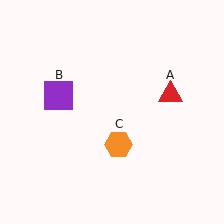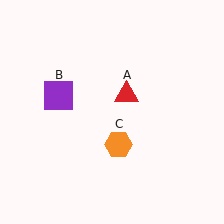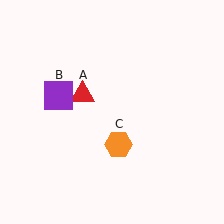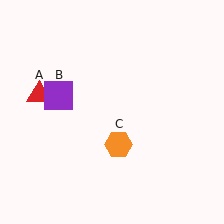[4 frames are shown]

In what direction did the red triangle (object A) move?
The red triangle (object A) moved left.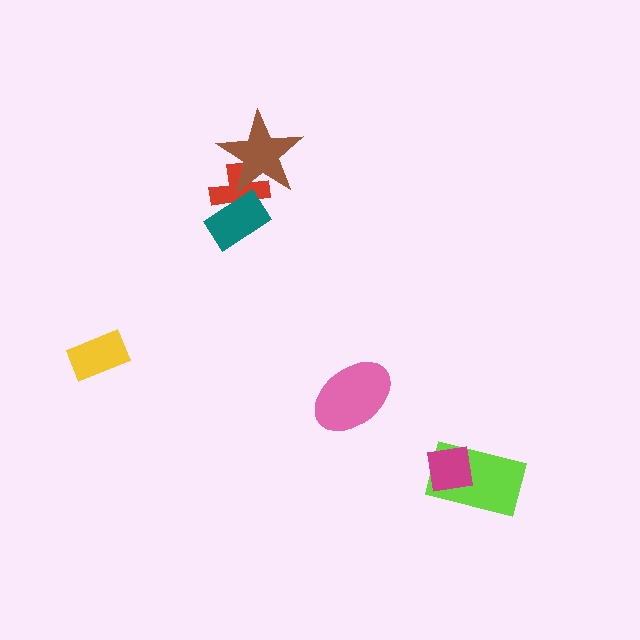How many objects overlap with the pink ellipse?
0 objects overlap with the pink ellipse.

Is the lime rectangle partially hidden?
Yes, it is partially covered by another shape.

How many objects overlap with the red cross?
2 objects overlap with the red cross.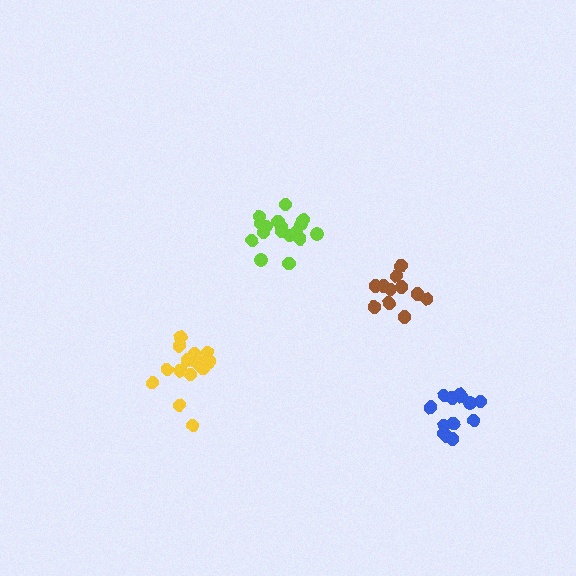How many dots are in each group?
Group 1: 13 dots, Group 2: 17 dots, Group 3: 15 dots, Group 4: 12 dots (57 total).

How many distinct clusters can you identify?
There are 4 distinct clusters.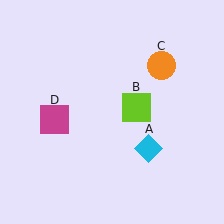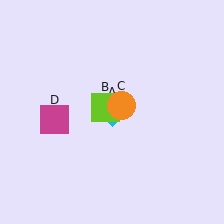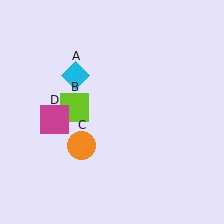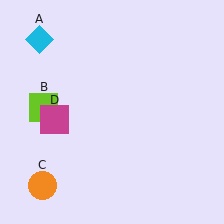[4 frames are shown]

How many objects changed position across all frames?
3 objects changed position: cyan diamond (object A), lime square (object B), orange circle (object C).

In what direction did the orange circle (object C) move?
The orange circle (object C) moved down and to the left.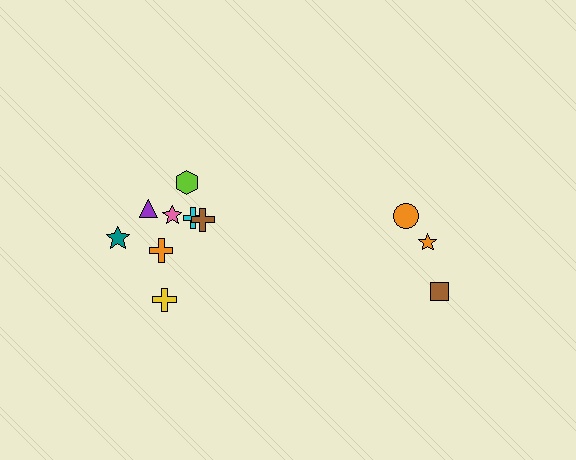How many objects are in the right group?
There are 3 objects.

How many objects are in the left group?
There are 8 objects.